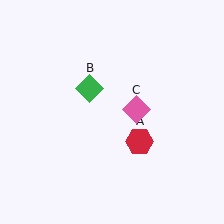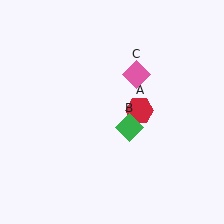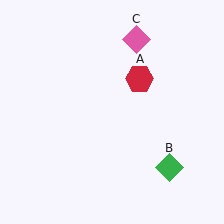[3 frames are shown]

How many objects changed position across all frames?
3 objects changed position: red hexagon (object A), green diamond (object B), pink diamond (object C).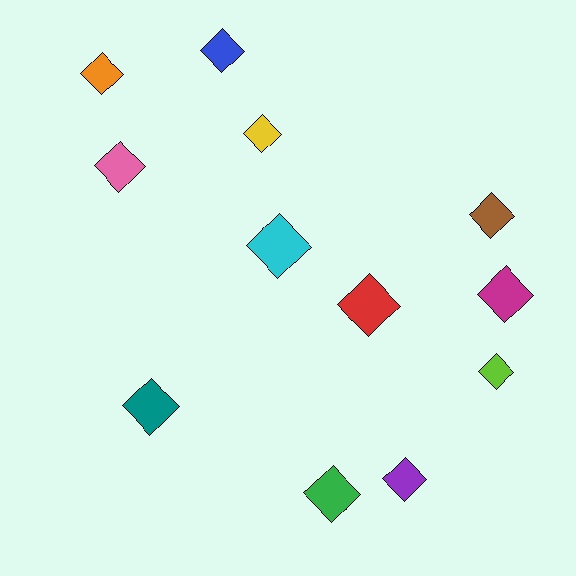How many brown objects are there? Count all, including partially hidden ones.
There is 1 brown object.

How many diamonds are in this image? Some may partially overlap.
There are 12 diamonds.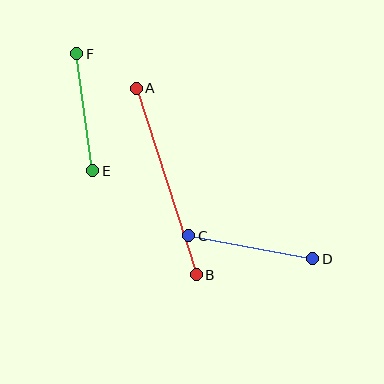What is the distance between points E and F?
The distance is approximately 118 pixels.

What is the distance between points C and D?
The distance is approximately 126 pixels.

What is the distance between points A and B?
The distance is approximately 196 pixels.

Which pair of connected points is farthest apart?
Points A and B are farthest apart.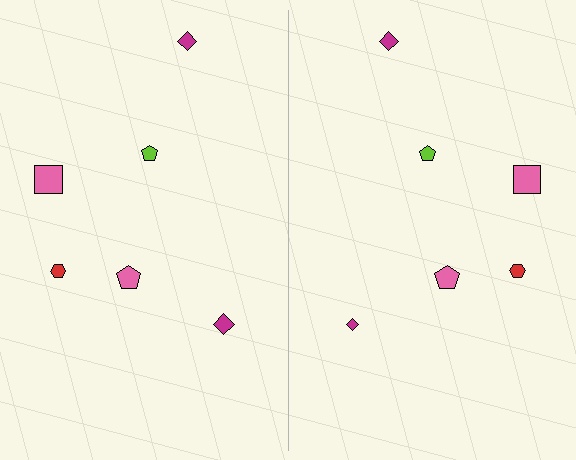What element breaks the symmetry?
The magenta diamond on the right side has a different size than its mirror counterpart.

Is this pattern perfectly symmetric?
No, the pattern is not perfectly symmetric. The magenta diamond on the right side has a different size than its mirror counterpart.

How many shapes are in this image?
There are 12 shapes in this image.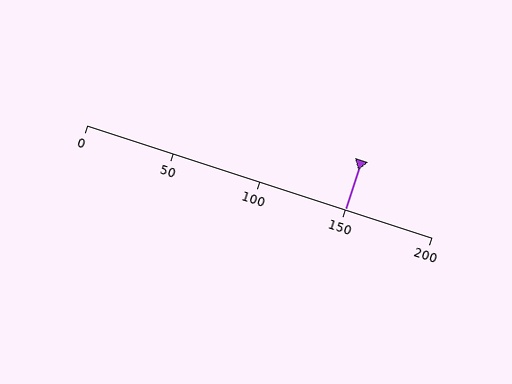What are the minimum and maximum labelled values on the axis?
The axis runs from 0 to 200.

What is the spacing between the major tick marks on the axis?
The major ticks are spaced 50 apart.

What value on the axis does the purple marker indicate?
The marker indicates approximately 150.